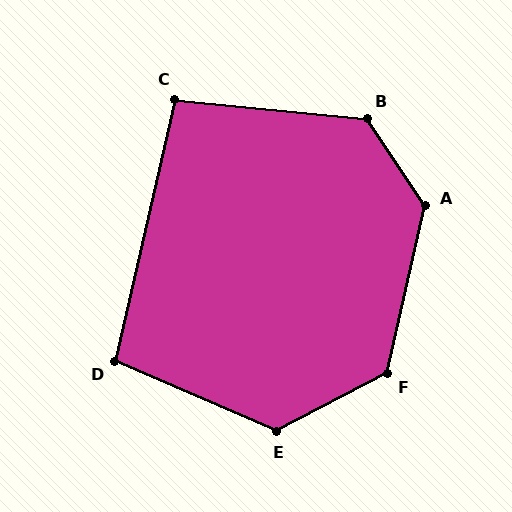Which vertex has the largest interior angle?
A, at approximately 134 degrees.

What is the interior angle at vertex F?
Approximately 130 degrees (obtuse).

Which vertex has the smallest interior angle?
C, at approximately 97 degrees.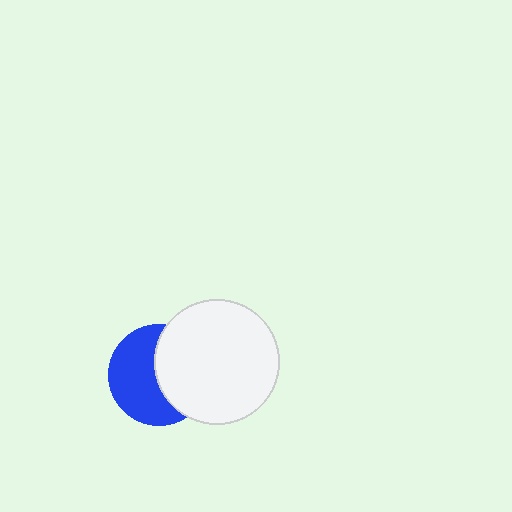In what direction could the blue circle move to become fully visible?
The blue circle could move left. That would shift it out from behind the white circle entirely.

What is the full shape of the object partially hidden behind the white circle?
The partially hidden object is a blue circle.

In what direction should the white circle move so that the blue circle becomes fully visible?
The white circle should move right. That is the shortest direction to clear the overlap and leave the blue circle fully visible.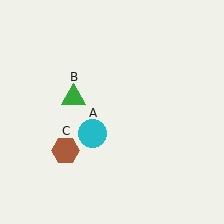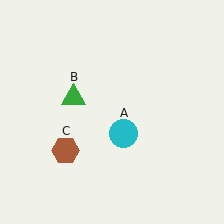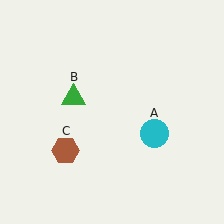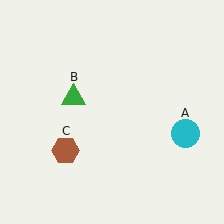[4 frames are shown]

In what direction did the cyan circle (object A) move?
The cyan circle (object A) moved right.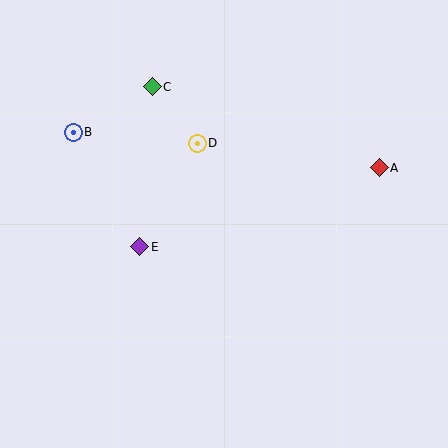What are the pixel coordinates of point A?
Point A is at (379, 168).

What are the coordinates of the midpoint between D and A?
The midpoint between D and A is at (288, 156).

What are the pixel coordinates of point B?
Point B is at (73, 132).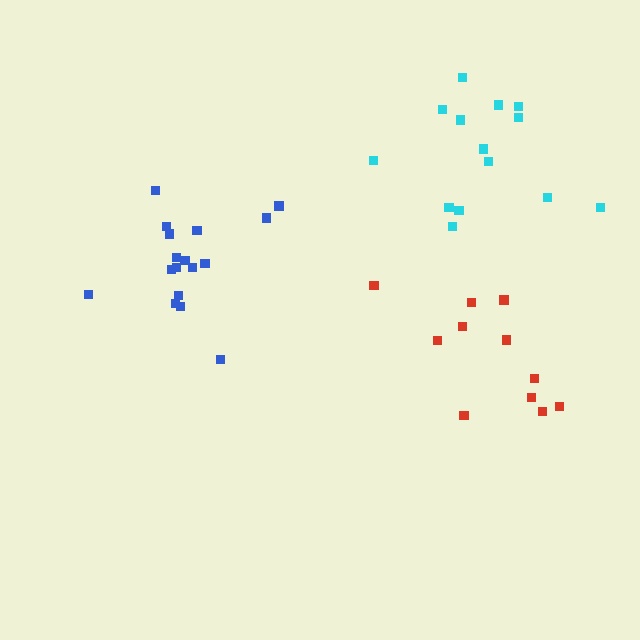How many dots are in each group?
Group 1: 11 dots, Group 2: 17 dots, Group 3: 14 dots (42 total).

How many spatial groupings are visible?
There are 3 spatial groupings.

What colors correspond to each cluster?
The clusters are colored: red, blue, cyan.